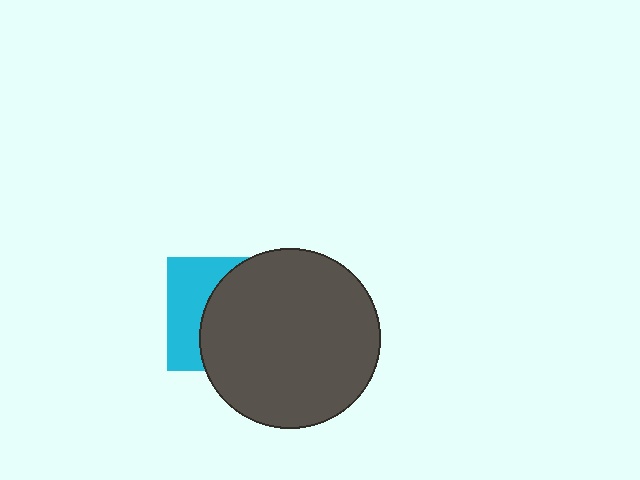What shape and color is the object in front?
The object in front is a dark gray circle.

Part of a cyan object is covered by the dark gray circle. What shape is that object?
It is a square.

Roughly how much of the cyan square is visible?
A small part of it is visible (roughly 37%).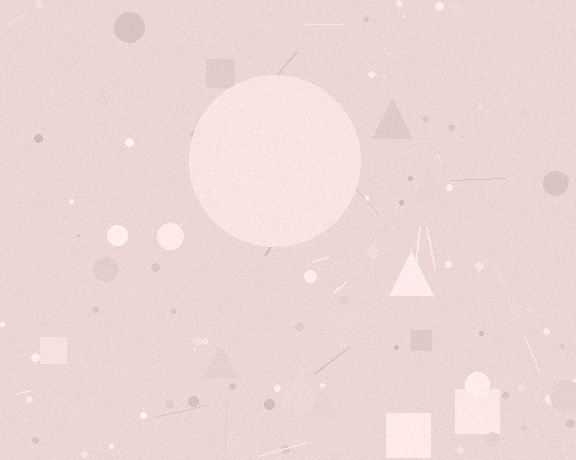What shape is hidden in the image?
A circle is hidden in the image.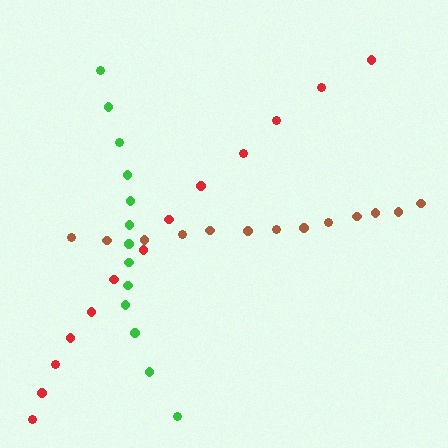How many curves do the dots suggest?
There are 3 distinct paths.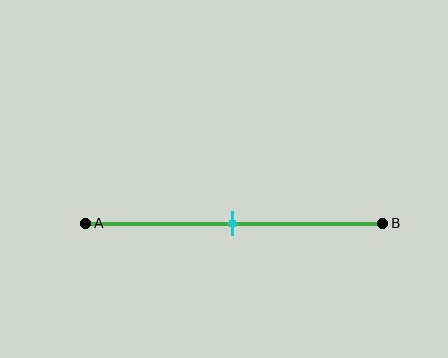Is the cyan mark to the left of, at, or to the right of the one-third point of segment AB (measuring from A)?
The cyan mark is to the right of the one-third point of segment AB.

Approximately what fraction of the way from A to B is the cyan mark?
The cyan mark is approximately 50% of the way from A to B.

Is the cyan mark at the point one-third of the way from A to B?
No, the mark is at about 50% from A, not at the 33% one-third point.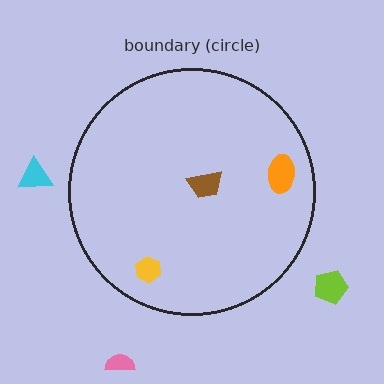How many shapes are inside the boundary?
3 inside, 3 outside.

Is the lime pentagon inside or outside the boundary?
Outside.